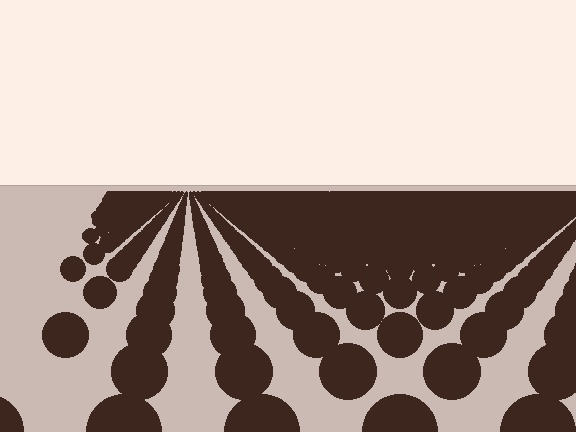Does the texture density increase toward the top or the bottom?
Density increases toward the top.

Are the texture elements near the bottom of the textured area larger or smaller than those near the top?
Larger. Near the bottom, elements are closer to the viewer and appear at a bigger on-screen size.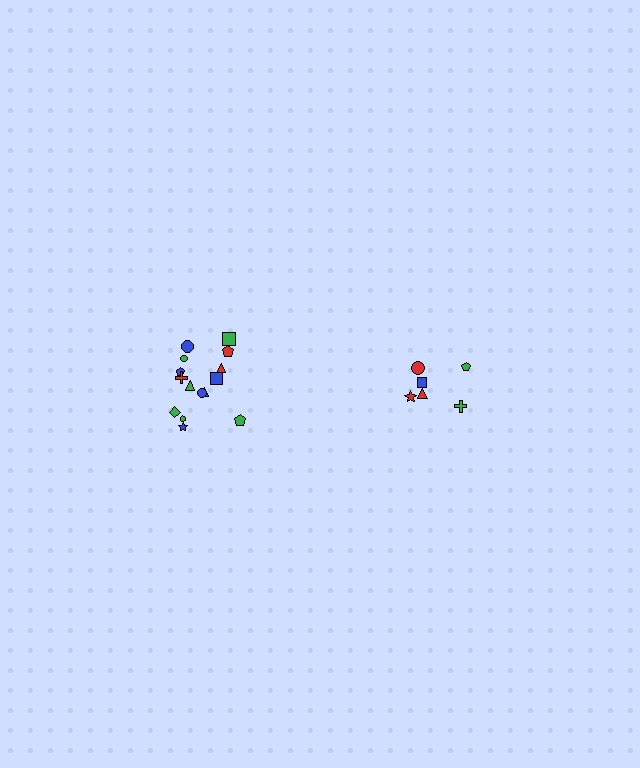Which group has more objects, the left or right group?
The left group.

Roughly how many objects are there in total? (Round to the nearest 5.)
Roughly 20 objects in total.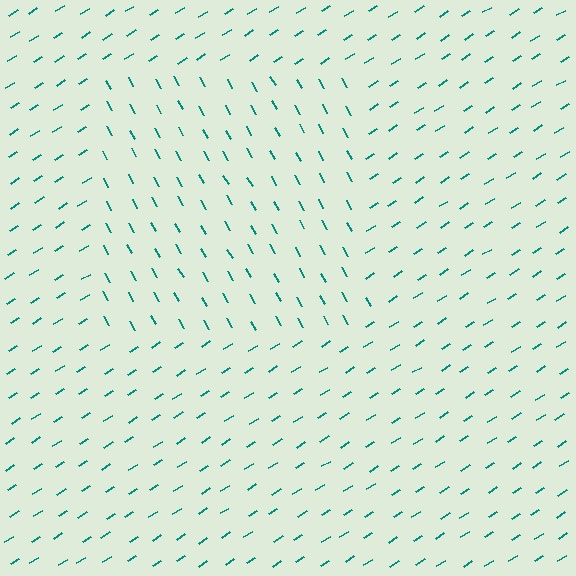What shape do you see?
I see a rectangle.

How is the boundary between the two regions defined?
The boundary is defined purely by a change in line orientation (approximately 87 degrees difference). All lines are the same color and thickness.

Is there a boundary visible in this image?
Yes, there is a texture boundary formed by a change in line orientation.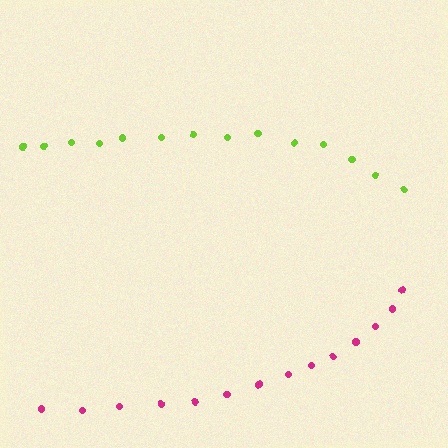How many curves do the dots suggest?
There are 2 distinct paths.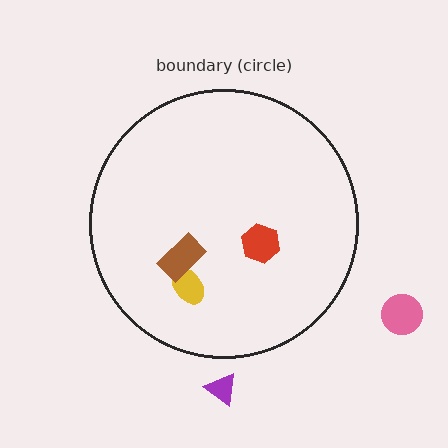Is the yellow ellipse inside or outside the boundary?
Inside.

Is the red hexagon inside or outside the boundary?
Inside.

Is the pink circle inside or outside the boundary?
Outside.